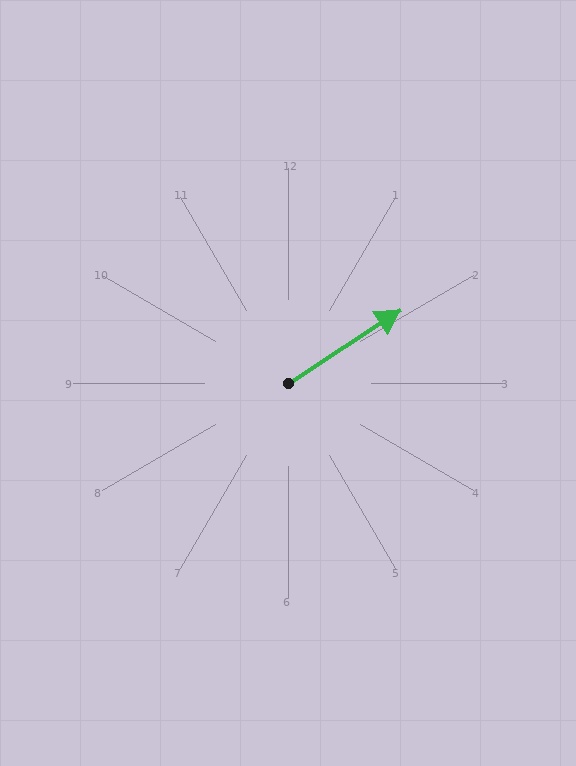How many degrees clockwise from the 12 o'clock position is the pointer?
Approximately 57 degrees.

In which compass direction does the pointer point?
Northeast.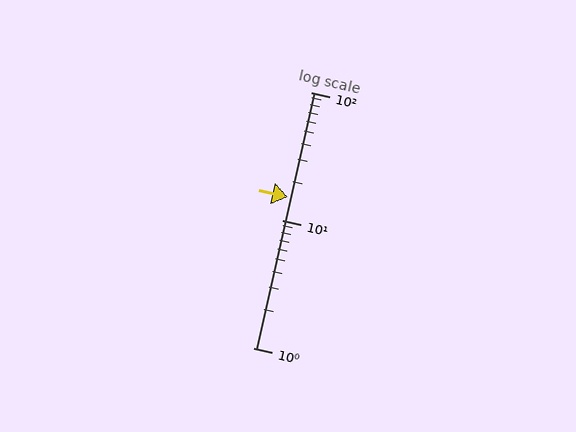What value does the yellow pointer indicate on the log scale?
The pointer indicates approximately 15.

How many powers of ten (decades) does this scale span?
The scale spans 2 decades, from 1 to 100.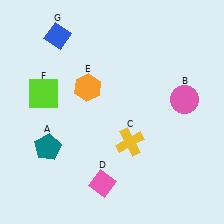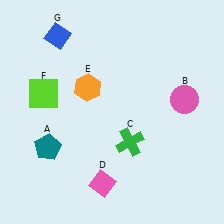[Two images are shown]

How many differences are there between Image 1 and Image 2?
There is 1 difference between the two images.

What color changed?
The cross (C) changed from yellow in Image 1 to green in Image 2.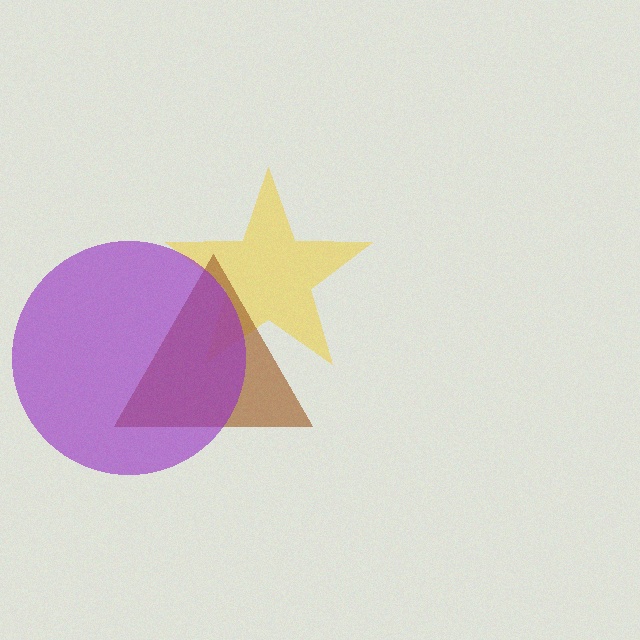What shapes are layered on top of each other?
The layered shapes are: a yellow star, a brown triangle, a purple circle.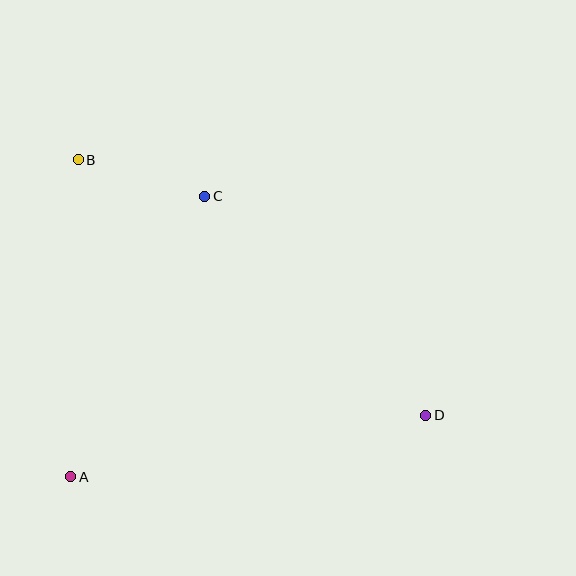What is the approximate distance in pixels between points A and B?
The distance between A and B is approximately 317 pixels.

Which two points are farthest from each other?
Points B and D are farthest from each other.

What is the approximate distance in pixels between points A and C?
The distance between A and C is approximately 311 pixels.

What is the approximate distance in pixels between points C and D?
The distance between C and D is approximately 311 pixels.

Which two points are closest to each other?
Points B and C are closest to each other.